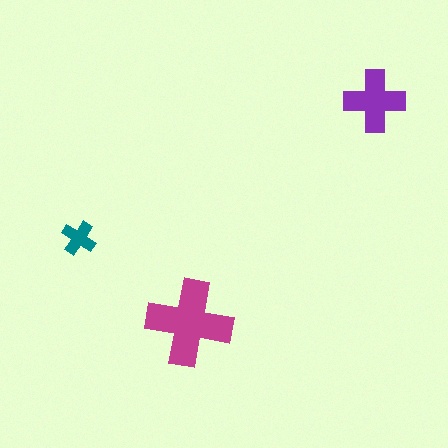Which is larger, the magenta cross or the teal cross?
The magenta one.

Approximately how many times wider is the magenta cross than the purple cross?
About 1.5 times wider.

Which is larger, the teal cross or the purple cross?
The purple one.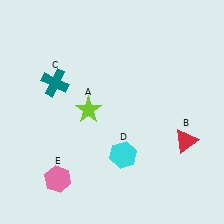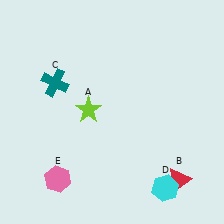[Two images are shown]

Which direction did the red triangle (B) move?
The red triangle (B) moved down.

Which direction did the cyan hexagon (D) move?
The cyan hexagon (D) moved right.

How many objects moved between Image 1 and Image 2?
2 objects moved between the two images.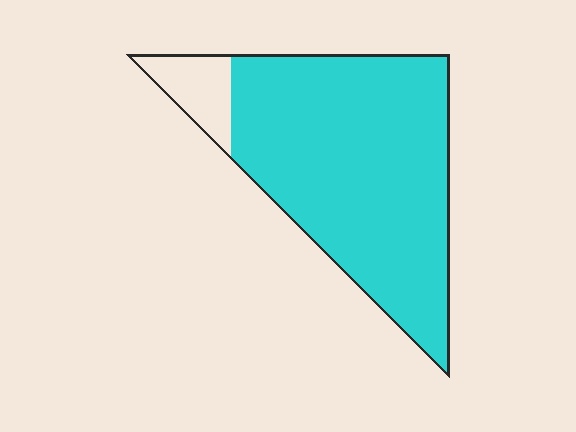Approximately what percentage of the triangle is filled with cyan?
Approximately 90%.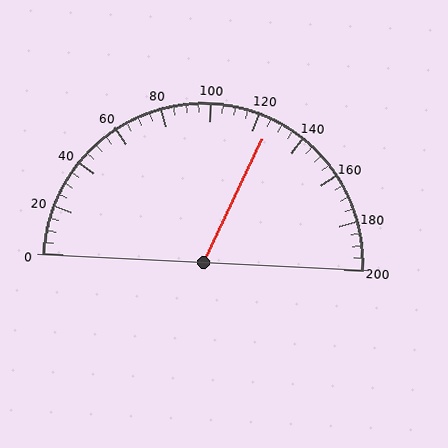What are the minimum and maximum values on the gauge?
The gauge ranges from 0 to 200.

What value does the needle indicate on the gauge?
The needle indicates approximately 125.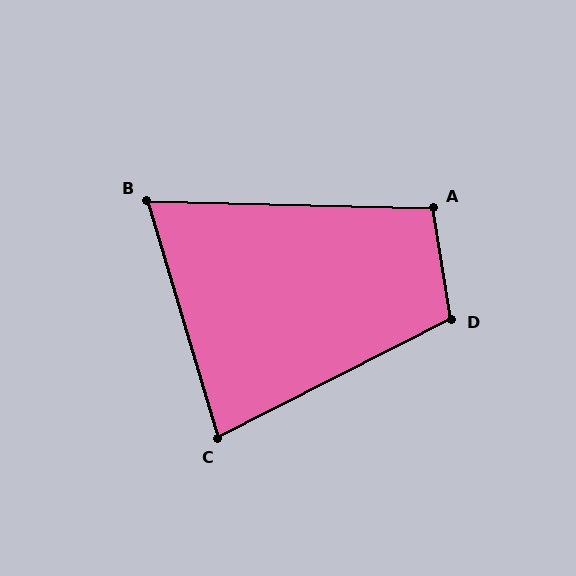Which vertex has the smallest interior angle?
B, at approximately 72 degrees.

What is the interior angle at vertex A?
Approximately 100 degrees (obtuse).